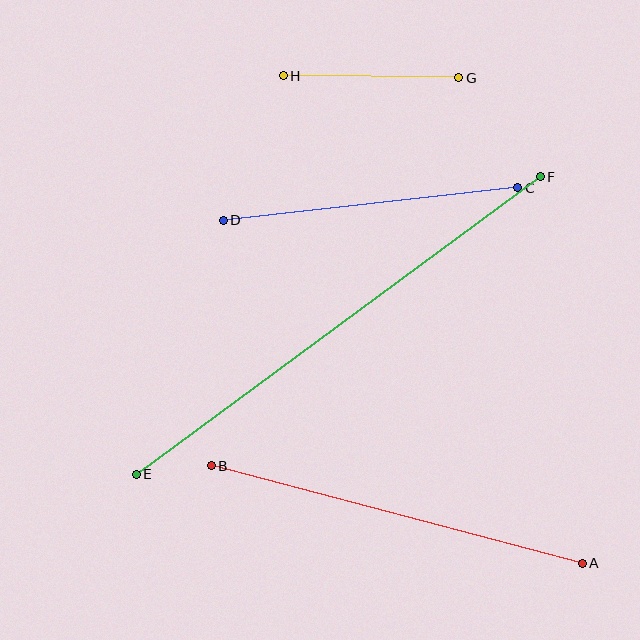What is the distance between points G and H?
The distance is approximately 176 pixels.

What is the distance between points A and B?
The distance is approximately 384 pixels.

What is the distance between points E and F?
The distance is approximately 501 pixels.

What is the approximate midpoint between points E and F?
The midpoint is at approximately (338, 326) pixels.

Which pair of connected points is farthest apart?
Points E and F are farthest apart.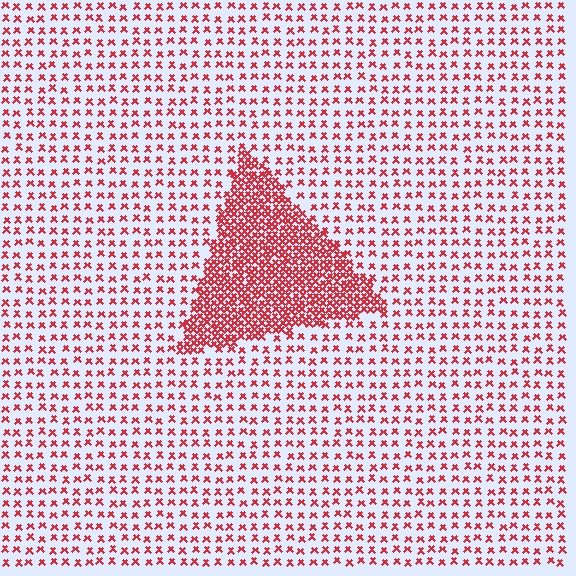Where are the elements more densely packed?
The elements are more densely packed inside the triangle boundary.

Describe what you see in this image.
The image contains small red elements arranged at two different densities. A triangle-shaped region is visible where the elements are more densely packed than the surrounding area.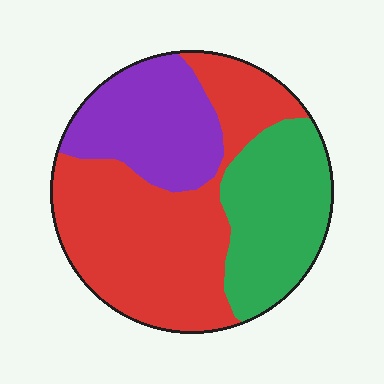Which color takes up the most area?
Red, at roughly 50%.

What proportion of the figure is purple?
Purple covers about 25% of the figure.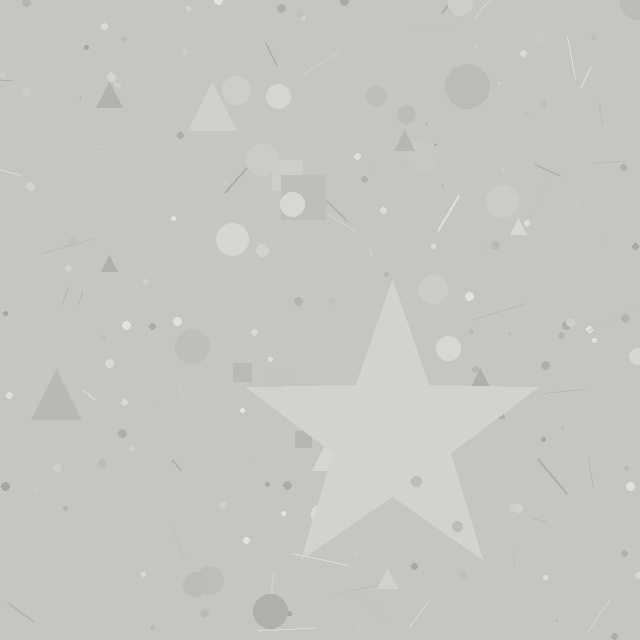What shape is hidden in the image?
A star is hidden in the image.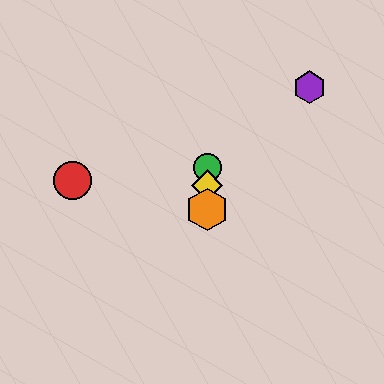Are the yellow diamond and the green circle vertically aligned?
Yes, both are at x≈207.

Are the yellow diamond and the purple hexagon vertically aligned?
No, the yellow diamond is at x≈207 and the purple hexagon is at x≈310.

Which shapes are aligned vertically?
The blue circle, the green circle, the yellow diamond, the orange hexagon are aligned vertically.